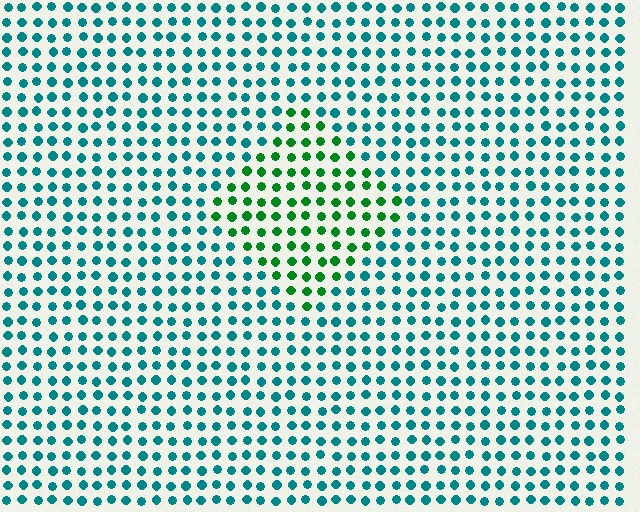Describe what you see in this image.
The image is filled with small teal elements in a uniform arrangement. A diamond-shaped region is visible where the elements are tinted to a slightly different hue, forming a subtle color boundary.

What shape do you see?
I see a diamond.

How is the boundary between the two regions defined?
The boundary is defined purely by a slight shift in hue (about 46 degrees). Spacing, size, and orientation are identical on both sides.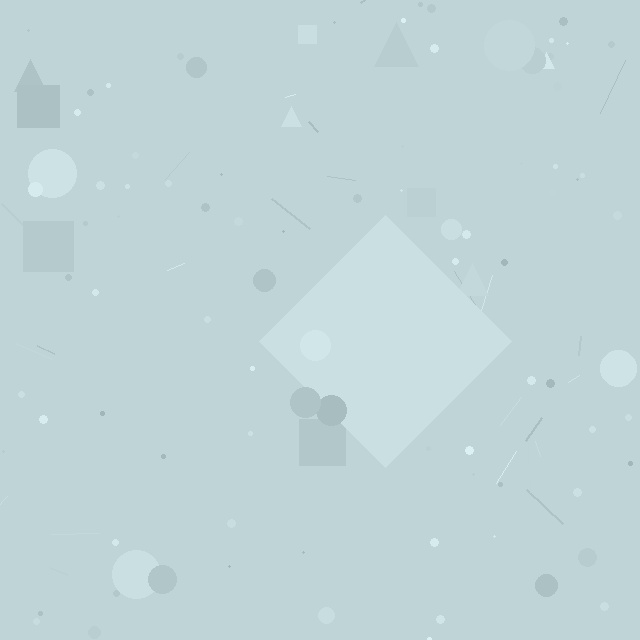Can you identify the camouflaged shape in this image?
The camouflaged shape is a diamond.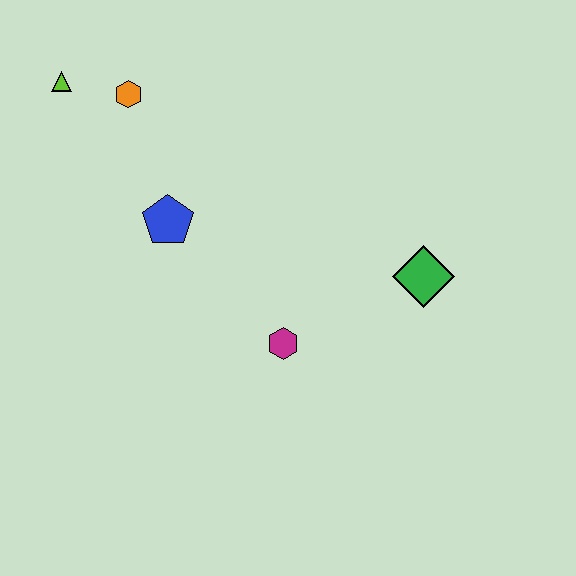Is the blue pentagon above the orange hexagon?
No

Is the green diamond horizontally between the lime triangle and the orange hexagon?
No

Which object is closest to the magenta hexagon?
The green diamond is closest to the magenta hexagon.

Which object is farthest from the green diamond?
The lime triangle is farthest from the green diamond.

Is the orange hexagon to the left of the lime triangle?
No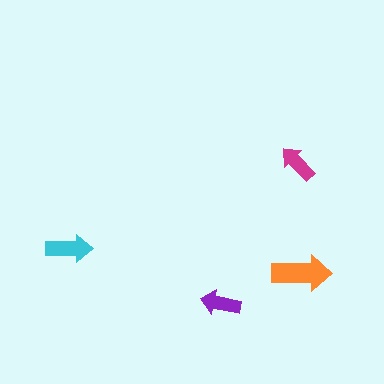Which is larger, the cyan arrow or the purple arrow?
The cyan one.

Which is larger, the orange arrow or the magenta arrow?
The orange one.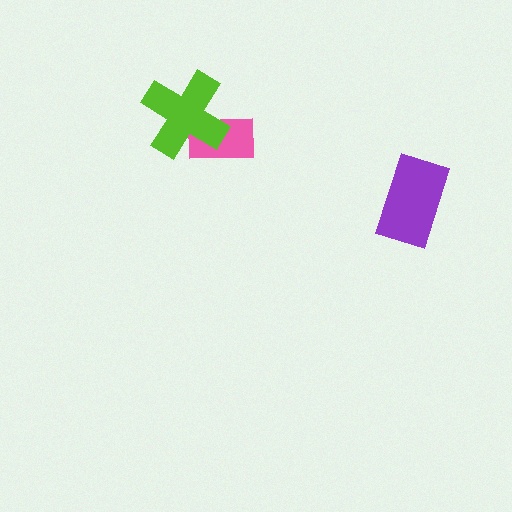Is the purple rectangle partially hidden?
No, no other shape covers it.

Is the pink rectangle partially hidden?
Yes, it is partially covered by another shape.